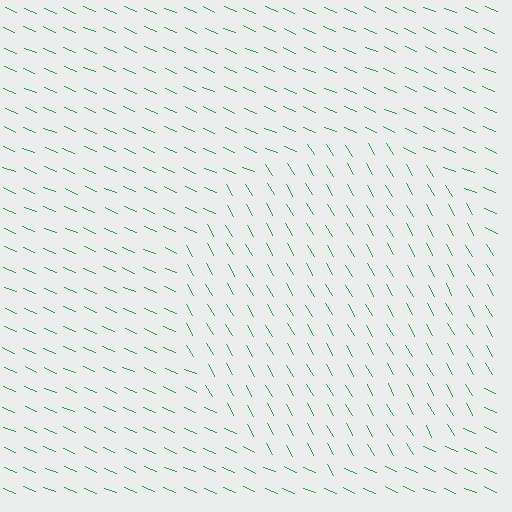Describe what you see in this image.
The image is filled with small green line segments. A circle region in the image has lines oriented differently from the surrounding lines, creating a visible texture boundary.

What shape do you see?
I see a circle.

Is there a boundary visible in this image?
Yes, there is a texture boundary formed by a change in line orientation.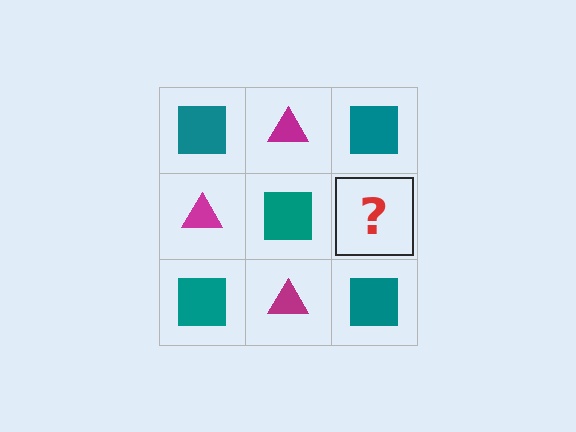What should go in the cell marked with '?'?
The missing cell should contain a magenta triangle.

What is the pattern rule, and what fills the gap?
The rule is that it alternates teal square and magenta triangle in a checkerboard pattern. The gap should be filled with a magenta triangle.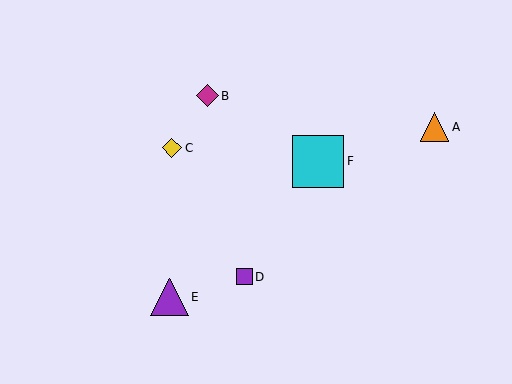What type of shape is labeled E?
Shape E is a purple triangle.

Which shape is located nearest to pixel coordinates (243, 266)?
The purple square (labeled D) at (244, 277) is nearest to that location.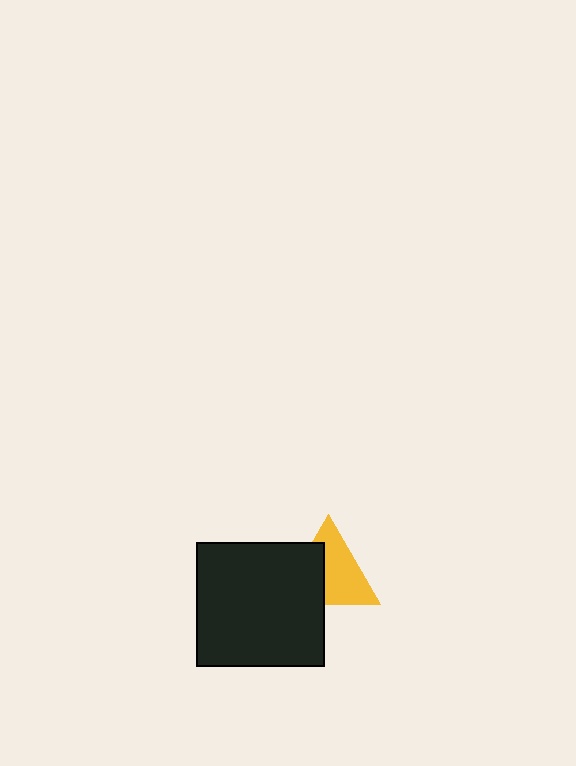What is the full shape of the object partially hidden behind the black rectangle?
The partially hidden object is a yellow triangle.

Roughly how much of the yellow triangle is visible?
About half of it is visible (roughly 59%).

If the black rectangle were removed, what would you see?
You would see the complete yellow triangle.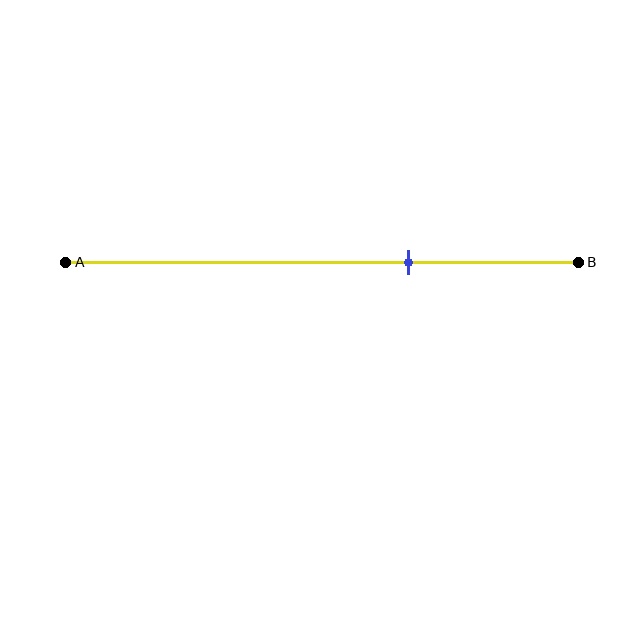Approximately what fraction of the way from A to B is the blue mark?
The blue mark is approximately 65% of the way from A to B.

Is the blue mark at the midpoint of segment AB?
No, the mark is at about 65% from A, not at the 50% midpoint.